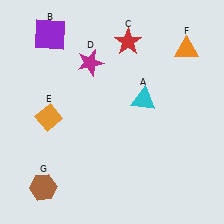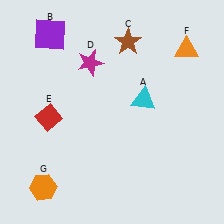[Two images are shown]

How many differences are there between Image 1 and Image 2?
There are 3 differences between the two images.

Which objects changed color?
C changed from red to brown. E changed from orange to red. G changed from brown to orange.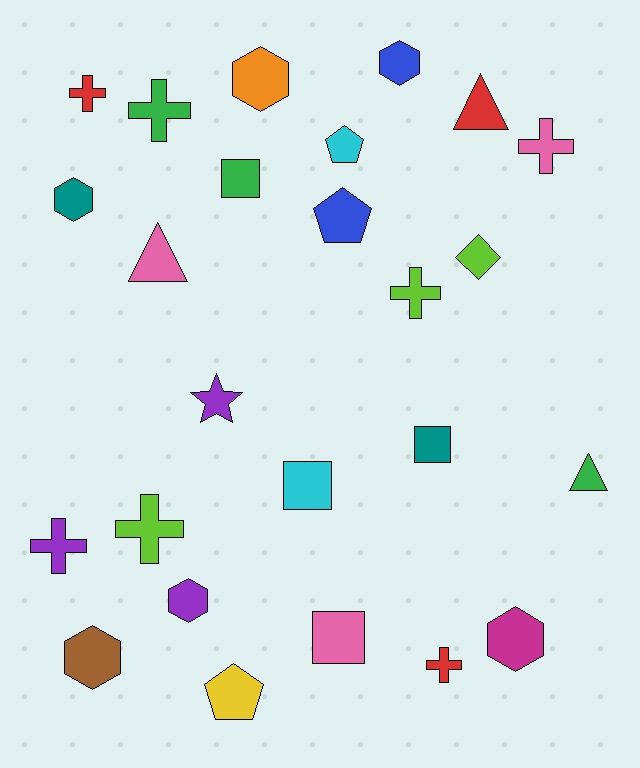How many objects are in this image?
There are 25 objects.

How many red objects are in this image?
There are 3 red objects.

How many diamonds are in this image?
There is 1 diamond.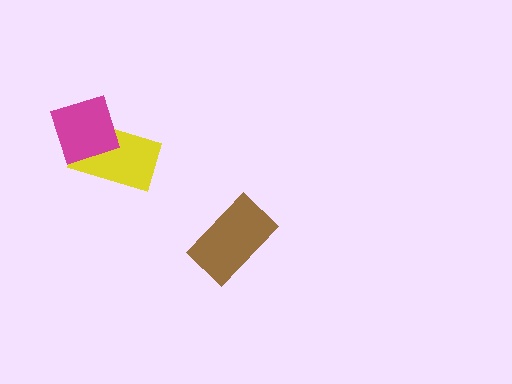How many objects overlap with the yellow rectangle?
1 object overlaps with the yellow rectangle.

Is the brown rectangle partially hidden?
No, no other shape covers it.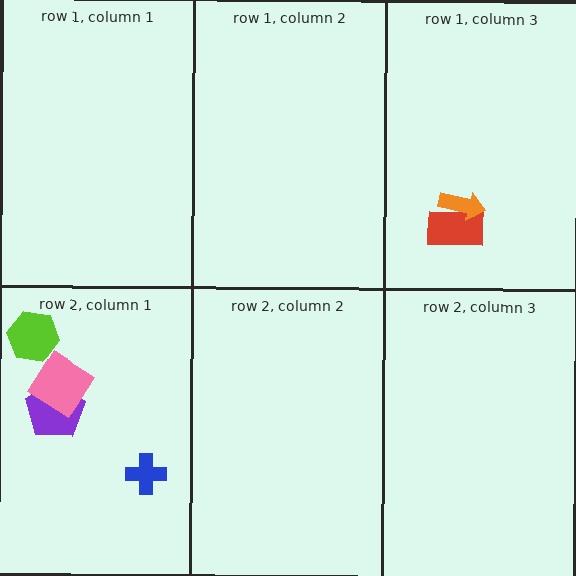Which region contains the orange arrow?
The row 1, column 3 region.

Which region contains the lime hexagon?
The row 2, column 1 region.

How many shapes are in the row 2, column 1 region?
4.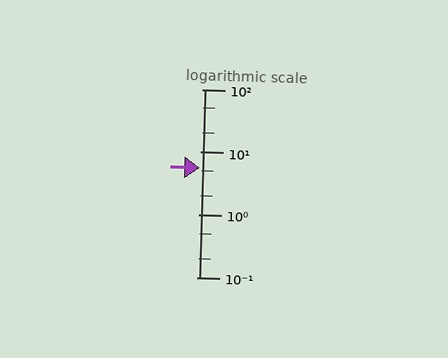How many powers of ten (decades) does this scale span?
The scale spans 3 decades, from 0.1 to 100.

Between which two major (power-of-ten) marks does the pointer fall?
The pointer is between 1 and 10.